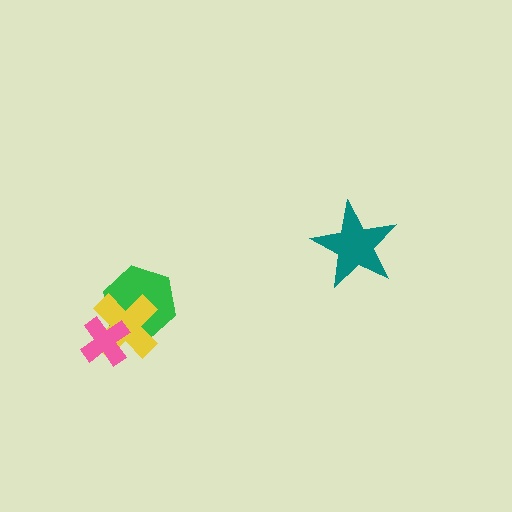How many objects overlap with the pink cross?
2 objects overlap with the pink cross.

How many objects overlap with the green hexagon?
2 objects overlap with the green hexagon.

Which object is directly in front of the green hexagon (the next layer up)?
The yellow cross is directly in front of the green hexagon.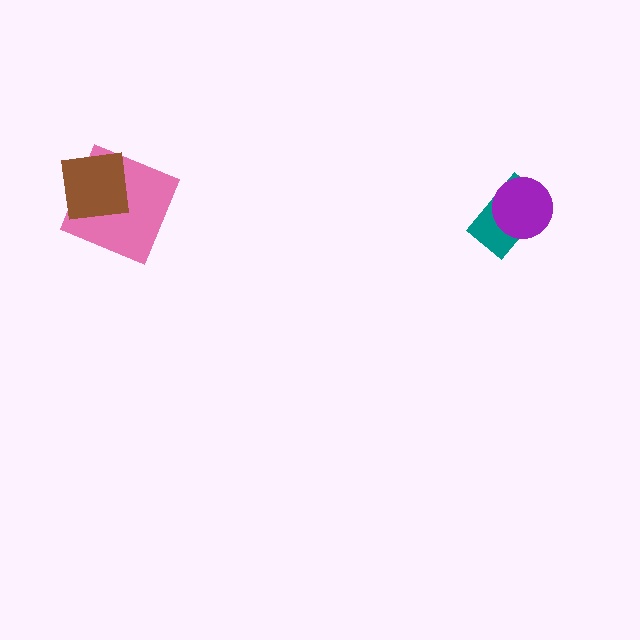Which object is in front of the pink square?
The brown square is in front of the pink square.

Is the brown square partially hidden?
No, no other shape covers it.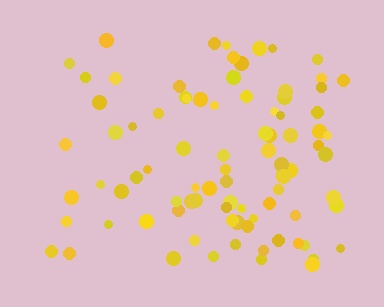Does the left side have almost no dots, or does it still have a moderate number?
Still a moderate number, just noticeably fewer than the right.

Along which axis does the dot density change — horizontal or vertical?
Horizontal.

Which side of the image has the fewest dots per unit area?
The left.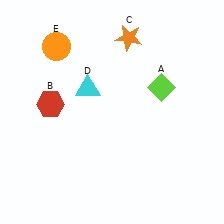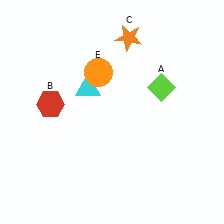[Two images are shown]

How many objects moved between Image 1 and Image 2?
1 object moved between the two images.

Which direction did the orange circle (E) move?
The orange circle (E) moved right.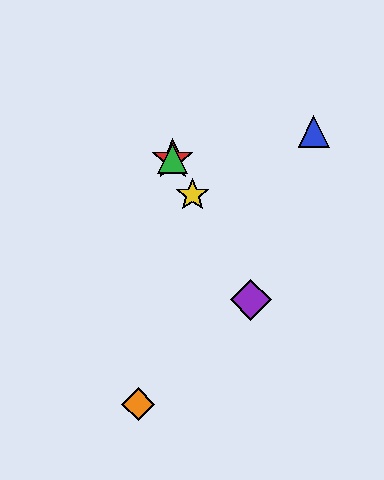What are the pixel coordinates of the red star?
The red star is at (173, 159).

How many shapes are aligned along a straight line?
4 shapes (the red star, the green triangle, the yellow star, the purple diamond) are aligned along a straight line.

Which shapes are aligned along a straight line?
The red star, the green triangle, the yellow star, the purple diamond are aligned along a straight line.